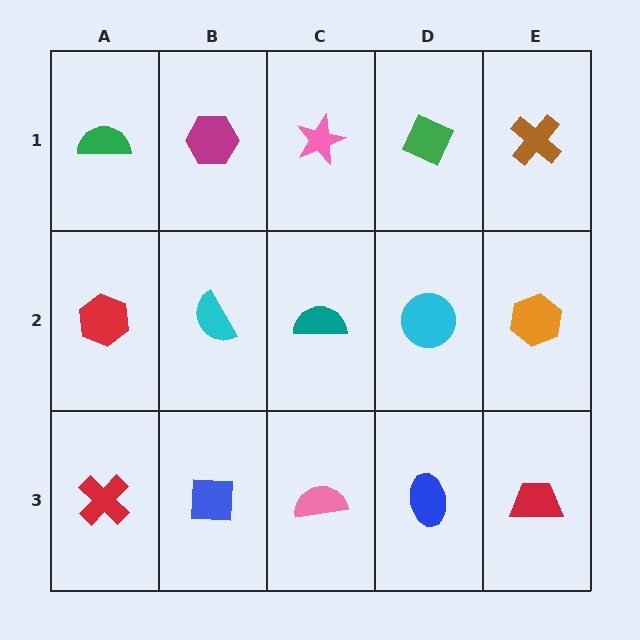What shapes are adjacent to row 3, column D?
A cyan circle (row 2, column D), a pink semicircle (row 3, column C), a red trapezoid (row 3, column E).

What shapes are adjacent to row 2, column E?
A brown cross (row 1, column E), a red trapezoid (row 3, column E), a cyan circle (row 2, column D).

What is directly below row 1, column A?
A red hexagon.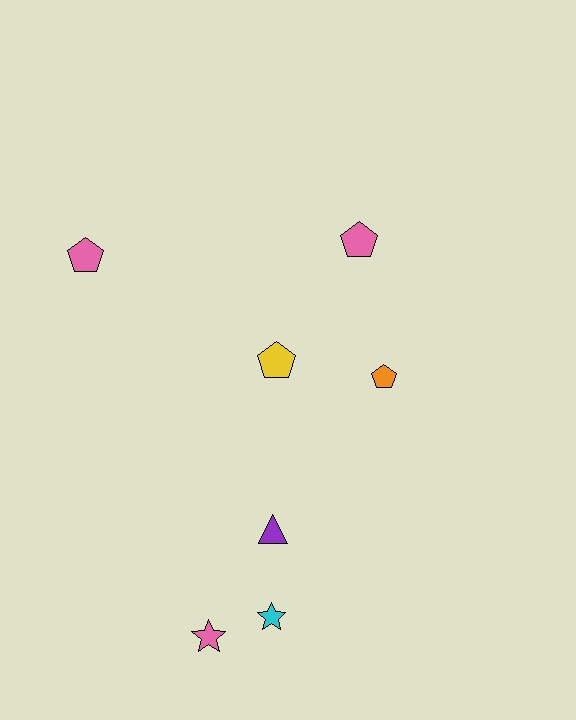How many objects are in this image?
There are 7 objects.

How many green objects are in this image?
There are no green objects.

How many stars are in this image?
There are 2 stars.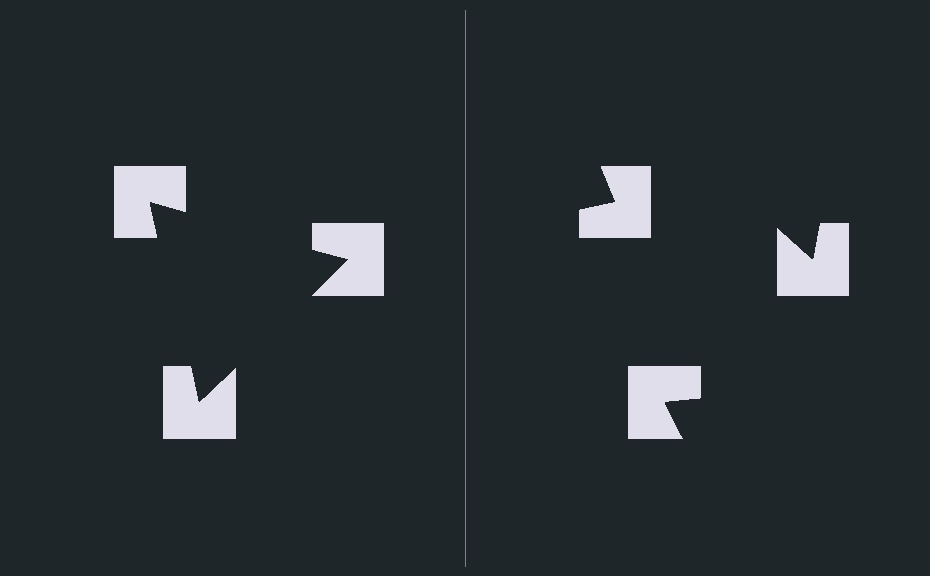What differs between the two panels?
The notched squares are positioned identically on both sides; only the wedge orientations differ. On the left they align to a triangle; on the right they are misaligned.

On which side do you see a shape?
An illusory triangle appears on the left side. On the right side the wedge cuts are rotated, so no coherent shape forms.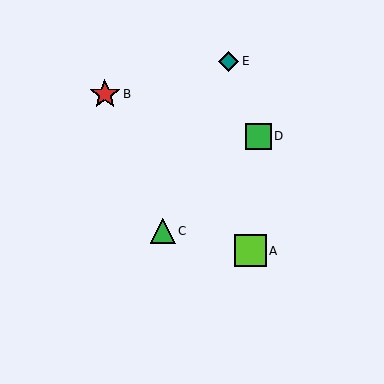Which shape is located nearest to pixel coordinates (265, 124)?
The green square (labeled D) at (258, 136) is nearest to that location.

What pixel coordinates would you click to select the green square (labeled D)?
Click at (258, 136) to select the green square D.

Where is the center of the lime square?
The center of the lime square is at (250, 251).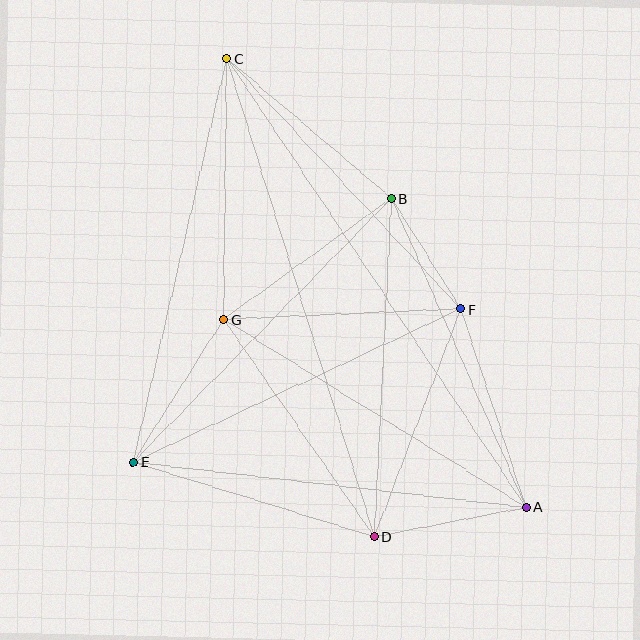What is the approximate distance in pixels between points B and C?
The distance between B and C is approximately 216 pixels.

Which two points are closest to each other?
Points B and F are closest to each other.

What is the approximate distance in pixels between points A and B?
The distance between A and B is approximately 337 pixels.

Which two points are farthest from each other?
Points A and C are farthest from each other.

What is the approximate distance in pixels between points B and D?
The distance between B and D is approximately 339 pixels.